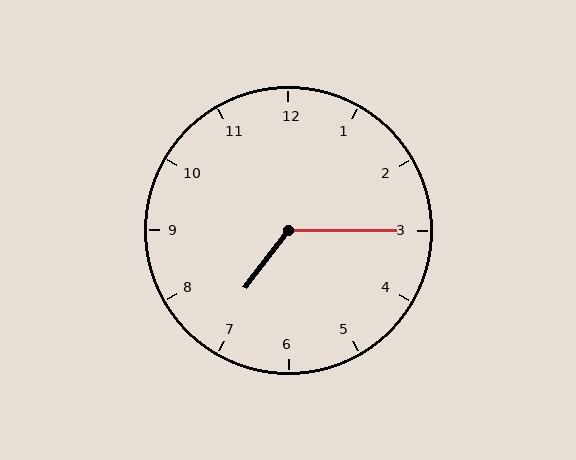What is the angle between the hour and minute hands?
Approximately 128 degrees.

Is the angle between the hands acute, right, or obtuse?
It is obtuse.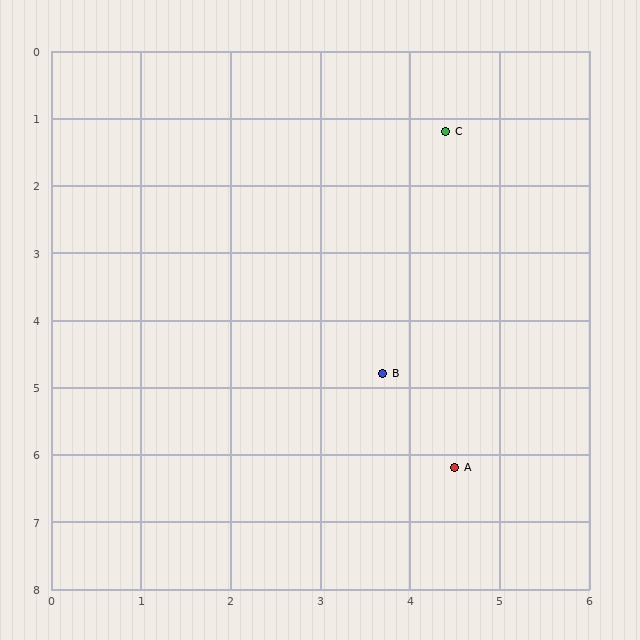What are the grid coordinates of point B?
Point B is at approximately (3.7, 4.8).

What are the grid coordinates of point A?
Point A is at approximately (4.5, 6.2).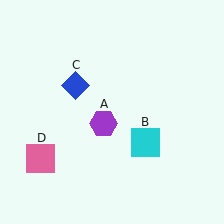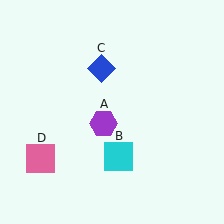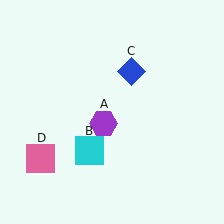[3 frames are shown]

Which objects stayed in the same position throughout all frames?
Purple hexagon (object A) and pink square (object D) remained stationary.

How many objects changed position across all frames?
2 objects changed position: cyan square (object B), blue diamond (object C).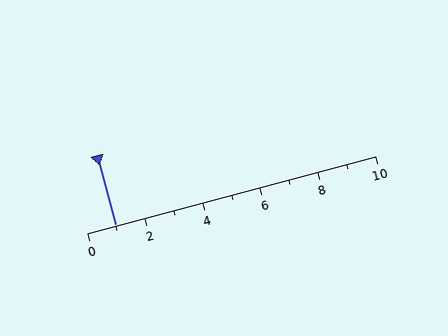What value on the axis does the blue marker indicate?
The marker indicates approximately 1.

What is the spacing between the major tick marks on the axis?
The major ticks are spaced 2 apart.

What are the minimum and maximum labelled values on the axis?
The axis runs from 0 to 10.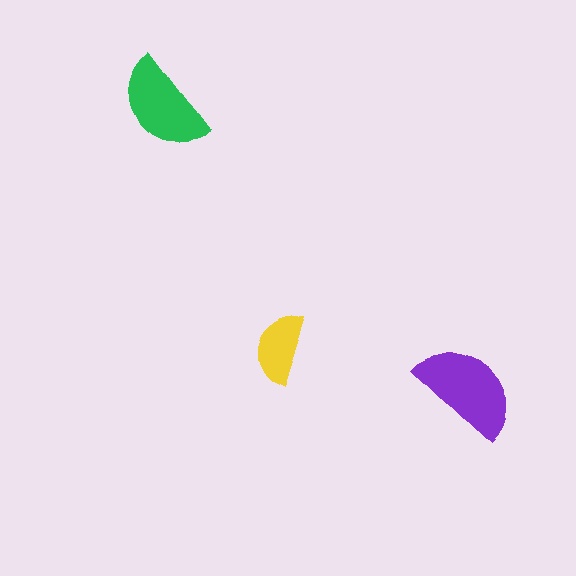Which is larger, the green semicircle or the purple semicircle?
The purple one.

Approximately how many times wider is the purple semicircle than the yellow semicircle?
About 1.5 times wider.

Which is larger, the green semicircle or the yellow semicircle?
The green one.